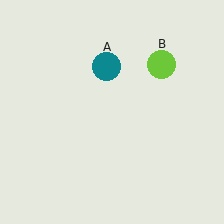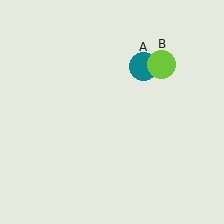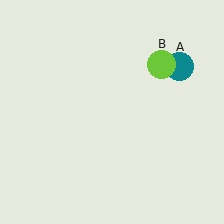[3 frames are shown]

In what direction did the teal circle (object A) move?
The teal circle (object A) moved right.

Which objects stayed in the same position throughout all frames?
Lime circle (object B) remained stationary.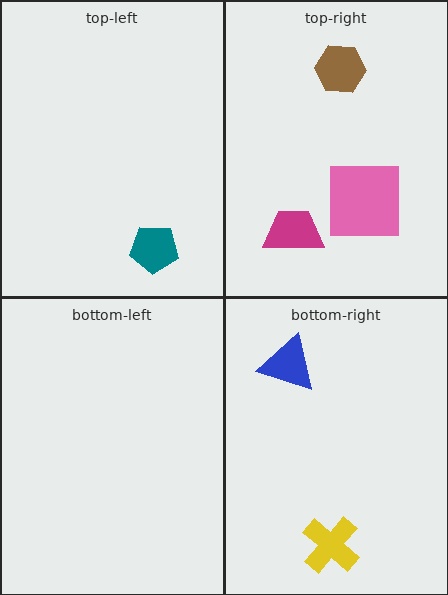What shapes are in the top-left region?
The teal pentagon.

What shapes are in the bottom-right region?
The yellow cross, the blue triangle.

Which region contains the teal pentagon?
The top-left region.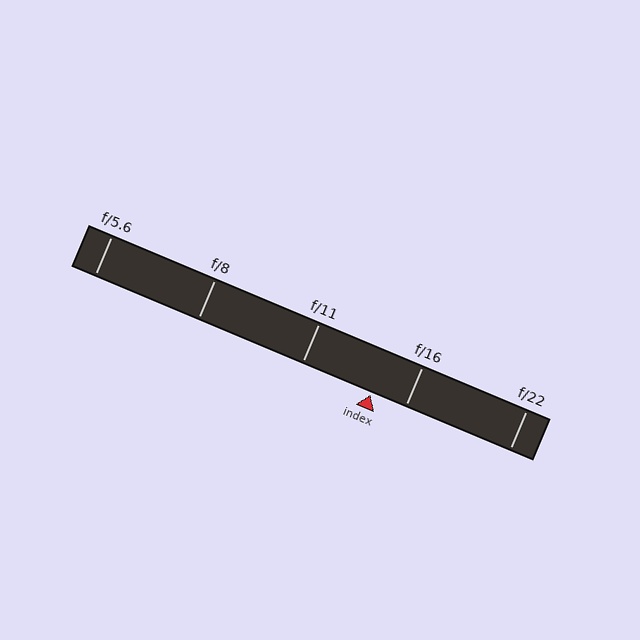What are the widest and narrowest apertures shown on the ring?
The widest aperture shown is f/5.6 and the narrowest is f/22.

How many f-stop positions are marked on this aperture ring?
There are 5 f-stop positions marked.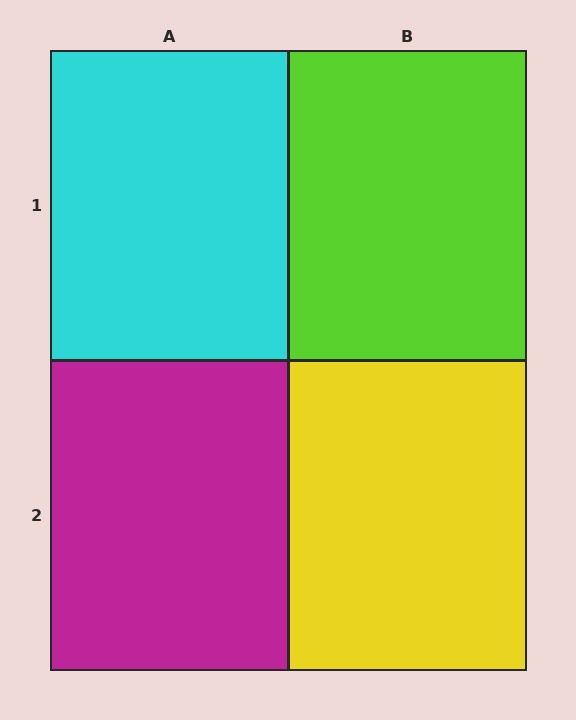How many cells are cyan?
1 cell is cyan.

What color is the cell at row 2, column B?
Yellow.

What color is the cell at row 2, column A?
Magenta.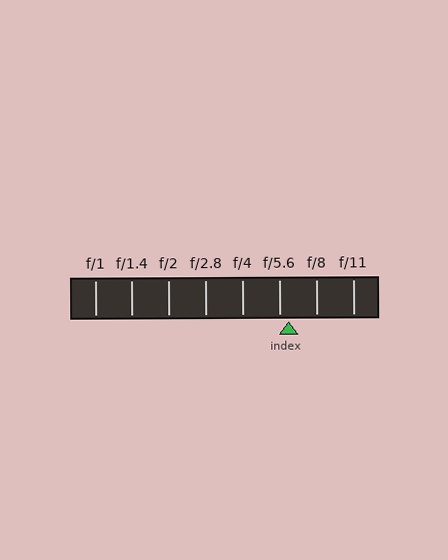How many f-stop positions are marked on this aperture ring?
There are 8 f-stop positions marked.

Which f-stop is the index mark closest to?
The index mark is closest to f/5.6.